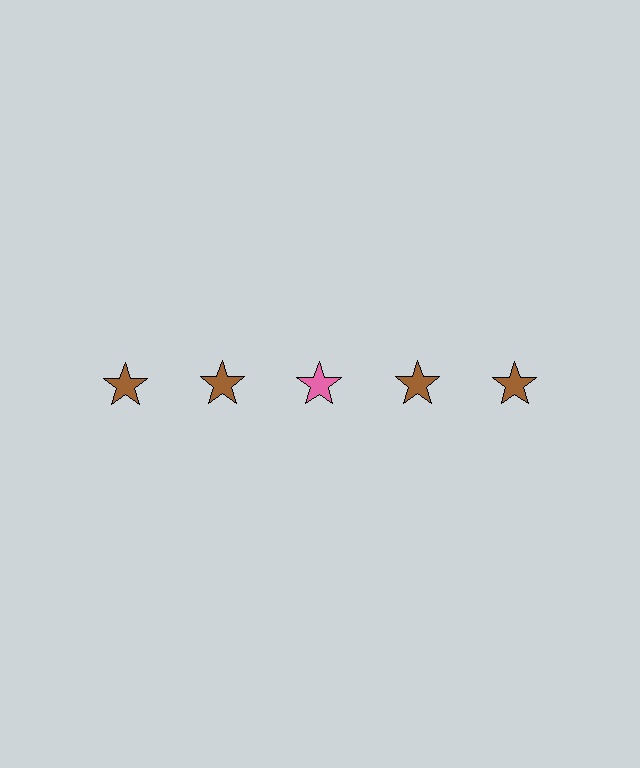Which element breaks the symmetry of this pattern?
The pink star in the top row, center column breaks the symmetry. All other shapes are brown stars.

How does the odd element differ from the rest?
It has a different color: pink instead of brown.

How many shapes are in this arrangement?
There are 5 shapes arranged in a grid pattern.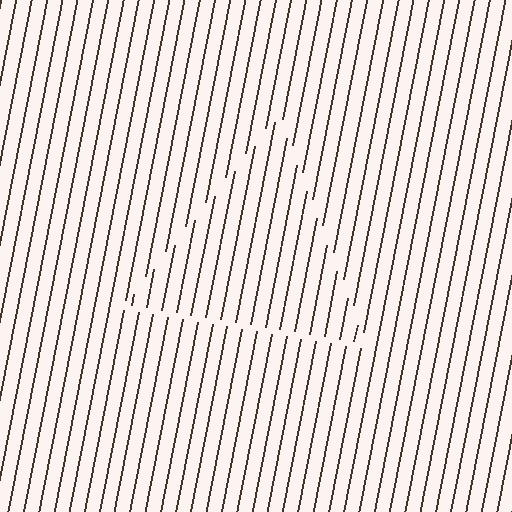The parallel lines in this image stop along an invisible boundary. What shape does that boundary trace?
An illusory triangle. The interior of the shape contains the same grating, shifted by half a period — the contour is defined by the phase discontinuity where line-ends from the inner and outer gratings abut.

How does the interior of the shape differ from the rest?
The interior of the shape contains the same grating, shifted by half a period — the contour is defined by the phase discontinuity where line-ends from the inner and outer gratings abut.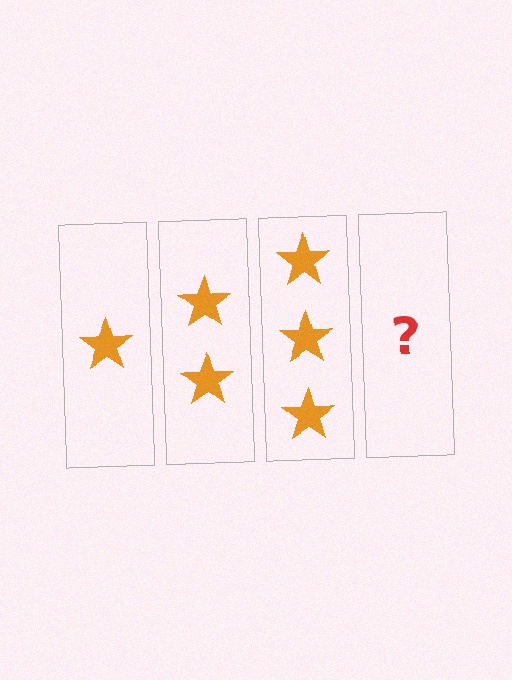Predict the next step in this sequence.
The next step is 4 stars.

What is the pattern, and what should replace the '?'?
The pattern is that each step adds one more star. The '?' should be 4 stars.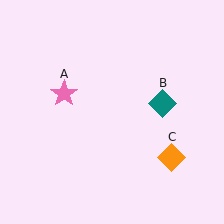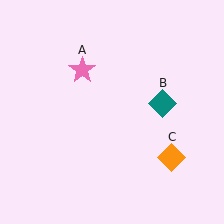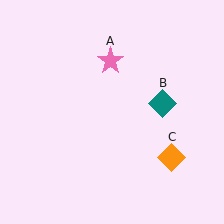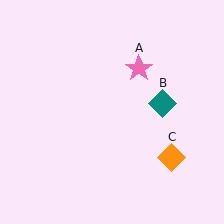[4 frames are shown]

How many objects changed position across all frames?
1 object changed position: pink star (object A).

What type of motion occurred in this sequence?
The pink star (object A) rotated clockwise around the center of the scene.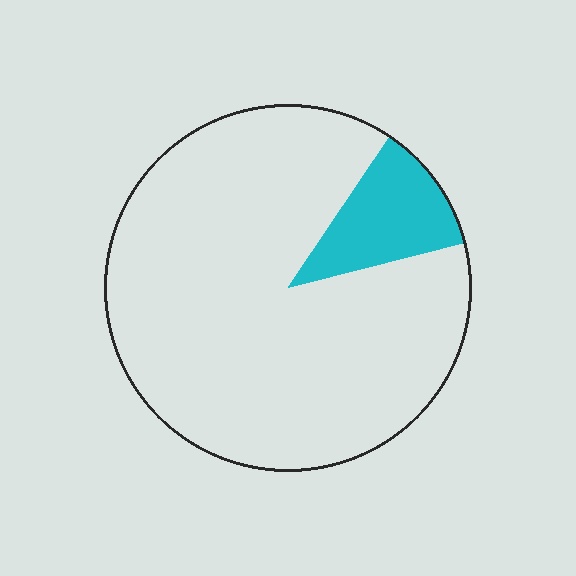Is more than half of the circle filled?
No.